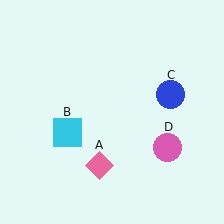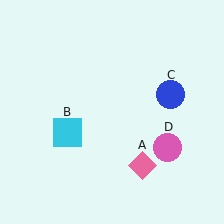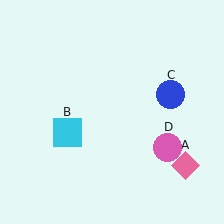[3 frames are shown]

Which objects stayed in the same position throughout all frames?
Cyan square (object B) and blue circle (object C) and pink circle (object D) remained stationary.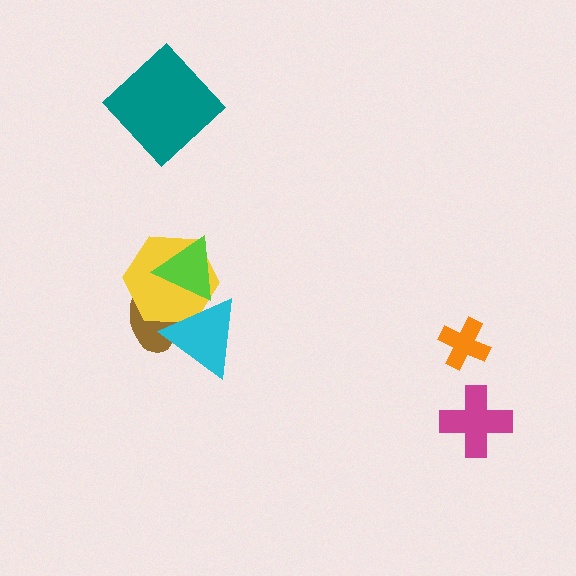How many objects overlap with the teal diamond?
0 objects overlap with the teal diamond.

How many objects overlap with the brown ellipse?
3 objects overlap with the brown ellipse.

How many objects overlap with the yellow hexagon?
3 objects overlap with the yellow hexagon.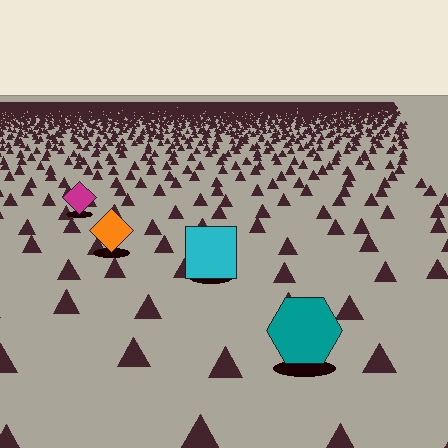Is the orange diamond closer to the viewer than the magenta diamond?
Yes. The orange diamond is closer — you can tell from the texture gradient: the ground texture is coarser near it.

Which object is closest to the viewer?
The teal hexagon is closest. The texture marks near it are larger and more spread out.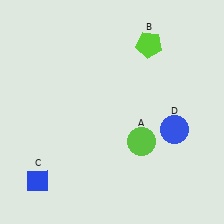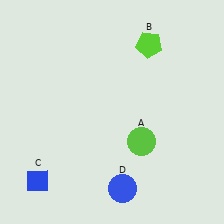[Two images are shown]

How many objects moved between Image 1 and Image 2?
1 object moved between the two images.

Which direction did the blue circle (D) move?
The blue circle (D) moved down.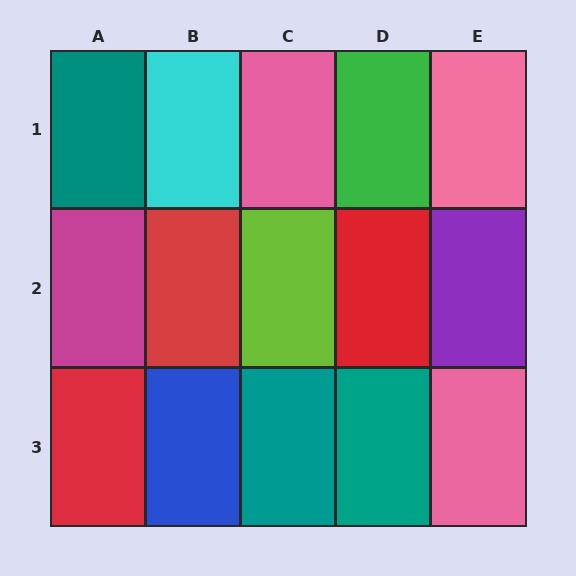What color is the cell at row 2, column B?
Red.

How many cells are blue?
1 cell is blue.